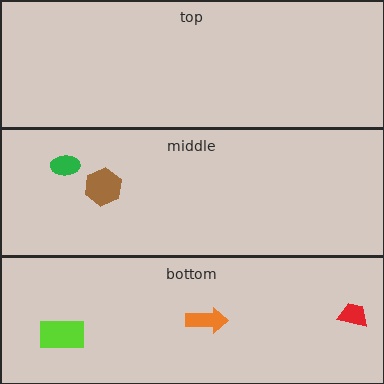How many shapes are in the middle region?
2.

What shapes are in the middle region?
The brown hexagon, the green ellipse.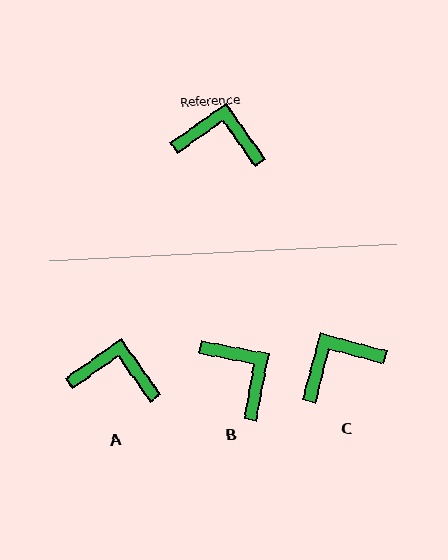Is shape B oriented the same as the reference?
No, it is off by about 45 degrees.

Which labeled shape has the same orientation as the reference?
A.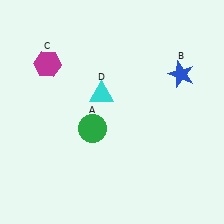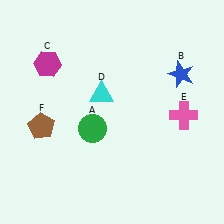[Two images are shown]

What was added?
A pink cross (E), a brown pentagon (F) were added in Image 2.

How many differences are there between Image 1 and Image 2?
There are 2 differences between the two images.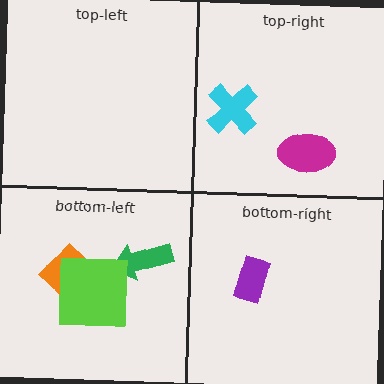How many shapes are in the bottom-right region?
1.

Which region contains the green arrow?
The bottom-left region.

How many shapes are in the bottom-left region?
3.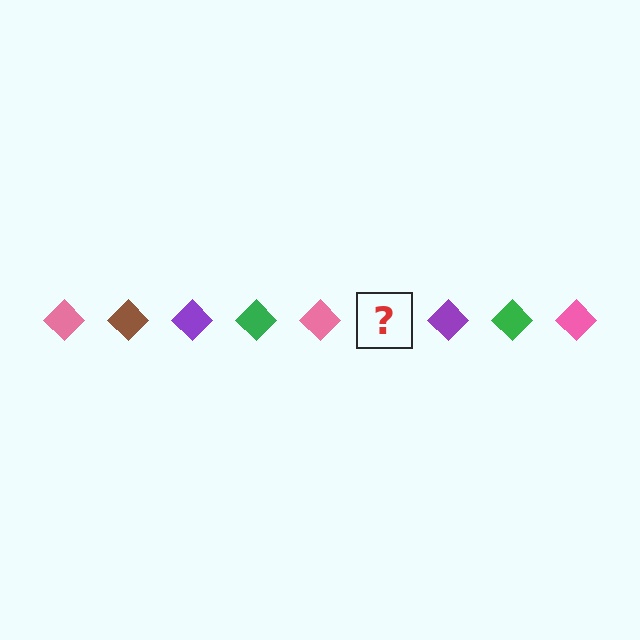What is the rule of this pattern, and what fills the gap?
The rule is that the pattern cycles through pink, brown, purple, green diamonds. The gap should be filled with a brown diamond.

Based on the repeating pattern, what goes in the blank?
The blank should be a brown diamond.